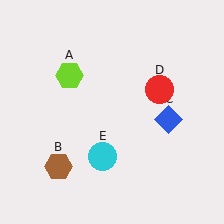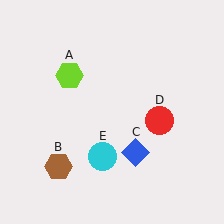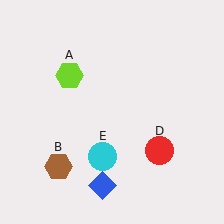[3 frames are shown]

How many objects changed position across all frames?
2 objects changed position: blue diamond (object C), red circle (object D).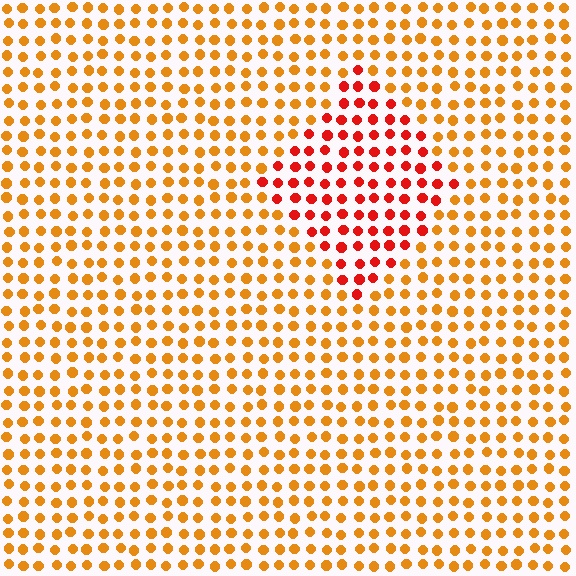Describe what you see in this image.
The image is filled with small orange elements in a uniform arrangement. A diamond-shaped region is visible where the elements are tinted to a slightly different hue, forming a subtle color boundary.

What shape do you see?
I see a diamond.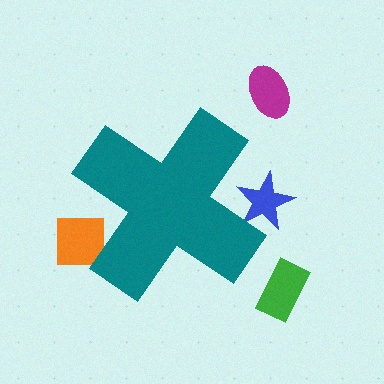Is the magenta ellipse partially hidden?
No, the magenta ellipse is fully visible.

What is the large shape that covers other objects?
A teal cross.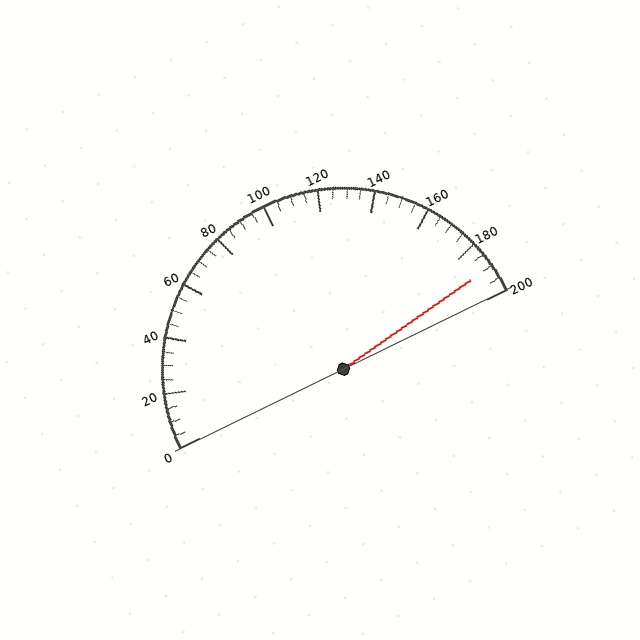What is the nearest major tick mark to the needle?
The nearest major tick mark is 200.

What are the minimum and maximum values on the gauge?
The gauge ranges from 0 to 200.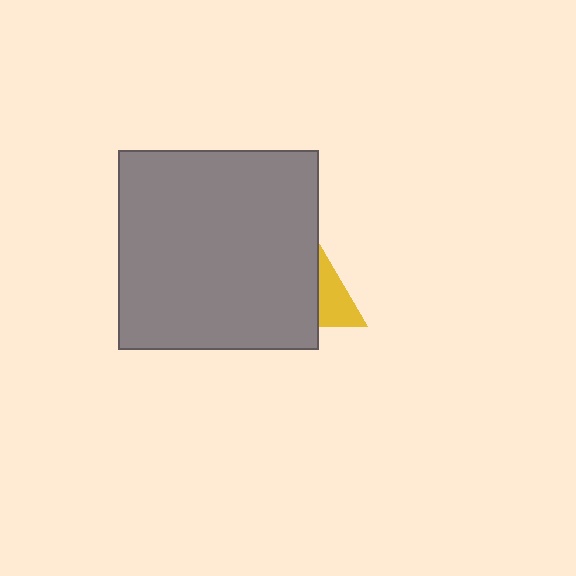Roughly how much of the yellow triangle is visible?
A small part of it is visible (roughly 38%).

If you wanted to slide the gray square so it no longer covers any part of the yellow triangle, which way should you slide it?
Slide it left — that is the most direct way to separate the two shapes.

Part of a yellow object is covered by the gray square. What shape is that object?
It is a triangle.